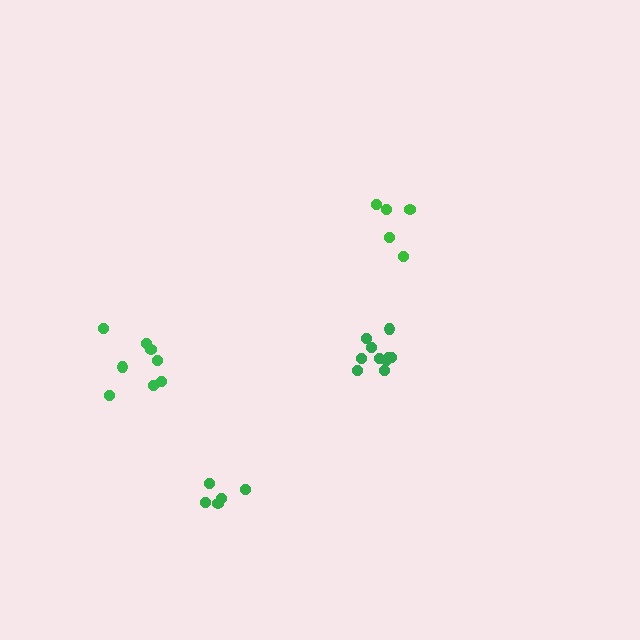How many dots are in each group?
Group 1: 10 dots, Group 2: 5 dots, Group 3: 5 dots, Group 4: 8 dots (28 total).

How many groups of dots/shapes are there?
There are 4 groups.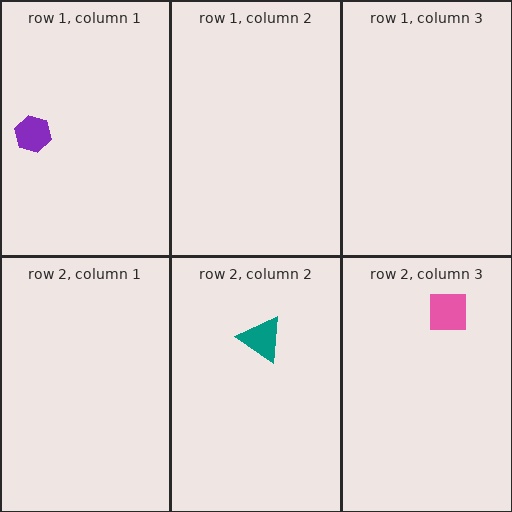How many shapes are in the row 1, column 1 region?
1.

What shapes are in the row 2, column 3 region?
The pink square.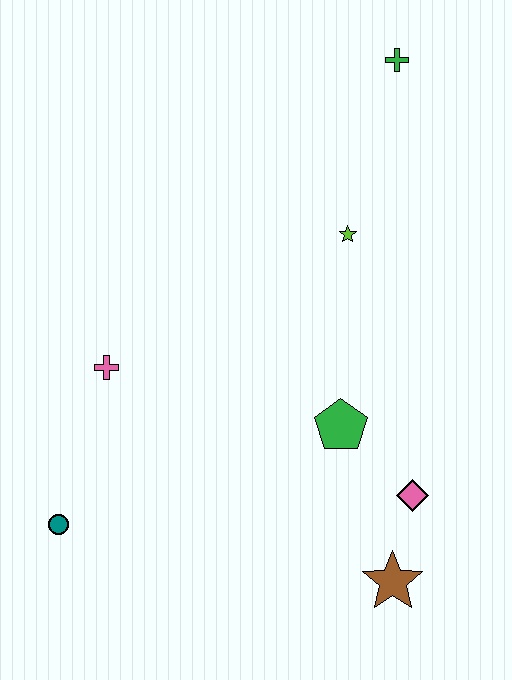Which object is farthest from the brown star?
The green cross is farthest from the brown star.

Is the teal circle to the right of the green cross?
No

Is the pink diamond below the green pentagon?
Yes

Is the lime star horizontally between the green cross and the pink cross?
Yes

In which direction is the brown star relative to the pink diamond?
The brown star is below the pink diamond.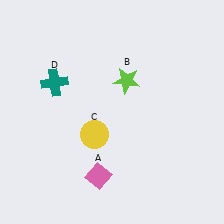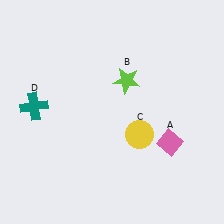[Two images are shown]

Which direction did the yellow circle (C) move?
The yellow circle (C) moved right.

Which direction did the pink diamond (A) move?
The pink diamond (A) moved right.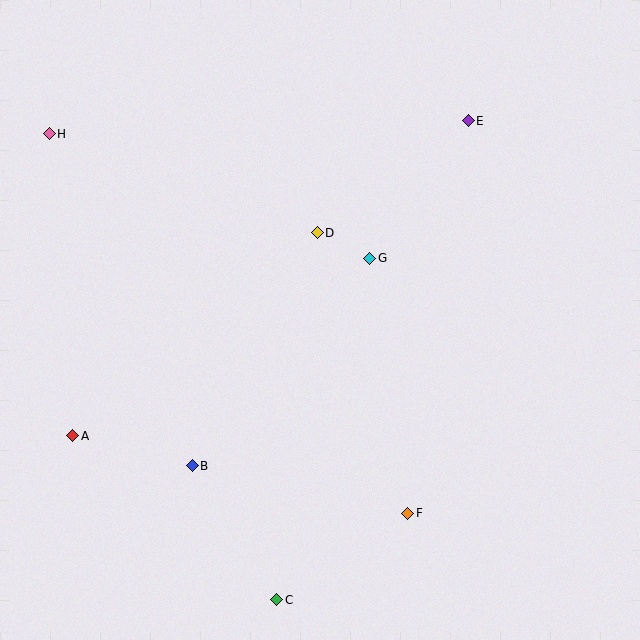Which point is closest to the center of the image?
Point G at (370, 258) is closest to the center.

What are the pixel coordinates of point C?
Point C is at (277, 600).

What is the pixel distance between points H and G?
The distance between H and G is 344 pixels.